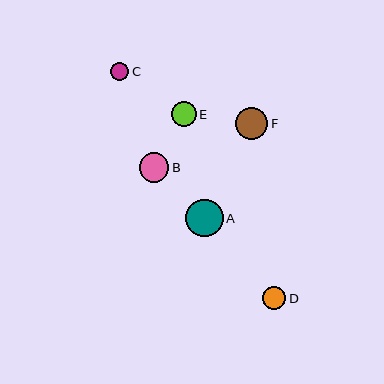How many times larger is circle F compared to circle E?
Circle F is approximately 1.3 times the size of circle E.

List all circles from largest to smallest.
From largest to smallest: A, F, B, E, D, C.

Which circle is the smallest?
Circle C is the smallest with a size of approximately 18 pixels.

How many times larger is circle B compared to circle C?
Circle B is approximately 1.6 times the size of circle C.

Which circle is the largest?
Circle A is the largest with a size of approximately 37 pixels.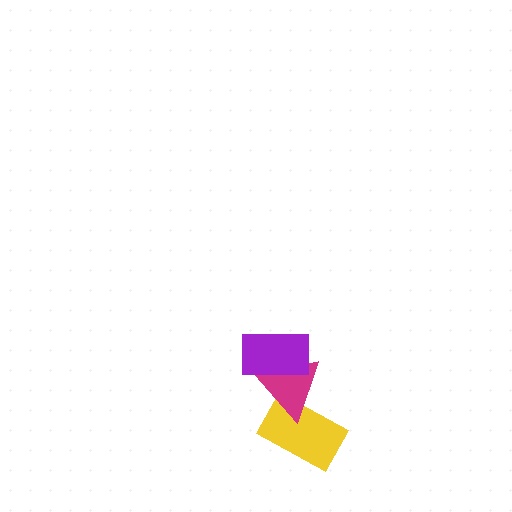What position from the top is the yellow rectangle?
The yellow rectangle is 3rd from the top.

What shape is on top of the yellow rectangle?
The magenta triangle is on top of the yellow rectangle.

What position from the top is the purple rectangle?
The purple rectangle is 1st from the top.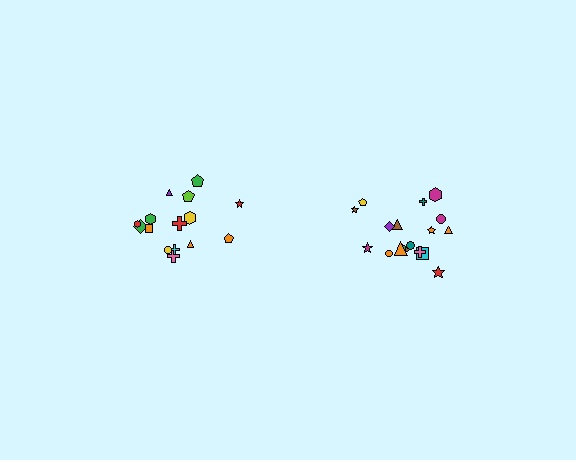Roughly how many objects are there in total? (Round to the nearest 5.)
Roughly 35 objects in total.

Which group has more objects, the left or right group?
The right group.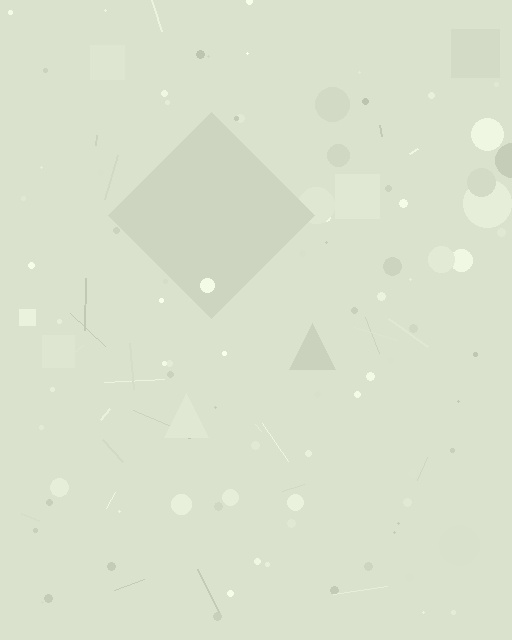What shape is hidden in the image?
A diamond is hidden in the image.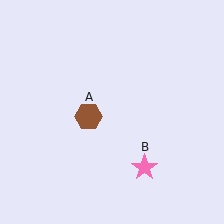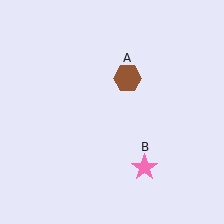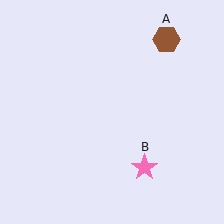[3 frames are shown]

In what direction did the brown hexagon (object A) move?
The brown hexagon (object A) moved up and to the right.